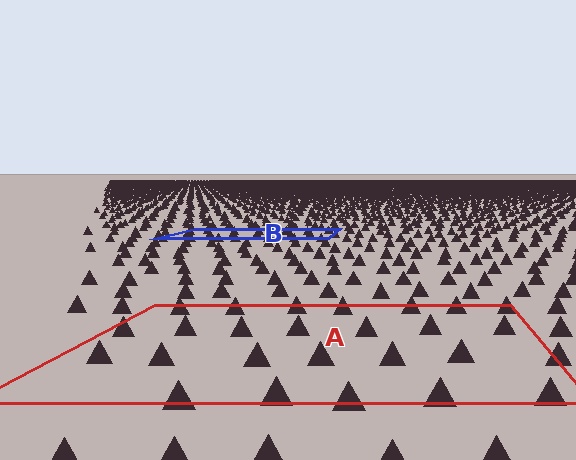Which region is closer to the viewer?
Region A is closer. The texture elements there are larger and more spread out.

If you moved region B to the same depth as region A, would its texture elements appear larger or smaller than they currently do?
They would appear larger. At a closer depth, the same texture elements are projected at a bigger on-screen size.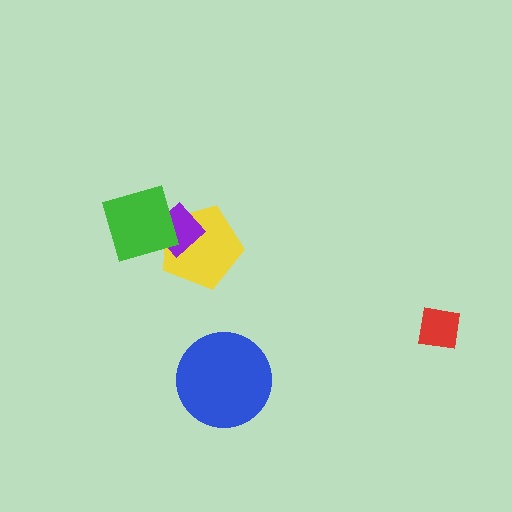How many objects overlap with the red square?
0 objects overlap with the red square.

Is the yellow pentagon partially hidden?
Yes, it is partially covered by another shape.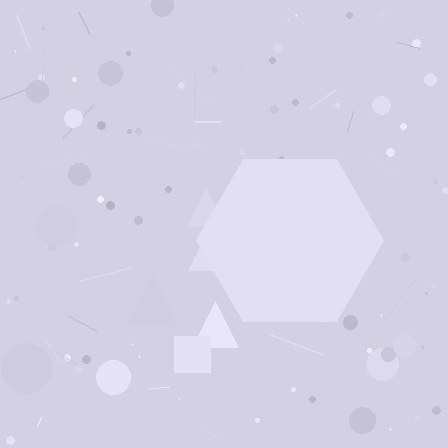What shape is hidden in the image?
A hexagon is hidden in the image.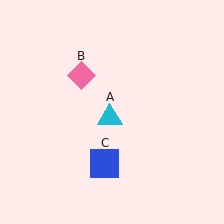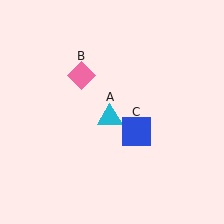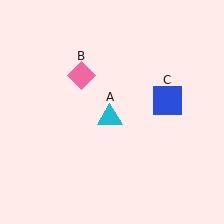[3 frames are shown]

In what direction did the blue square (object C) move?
The blue square (object C) moved up and to the right.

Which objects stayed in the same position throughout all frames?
Cyan triangle (object A) and pink diamond (object B) remained stationary.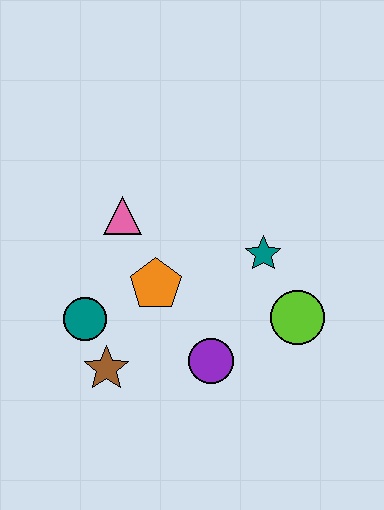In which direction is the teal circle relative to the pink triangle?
The teal circle is below the pink triangle.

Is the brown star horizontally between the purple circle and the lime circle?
No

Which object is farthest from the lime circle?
The teal circle is farthest from the lime circle.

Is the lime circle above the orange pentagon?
No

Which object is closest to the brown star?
The teal circle is closest to the brown star.